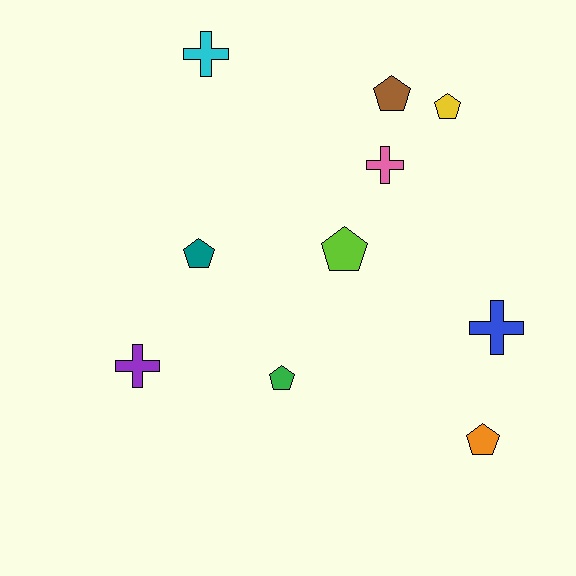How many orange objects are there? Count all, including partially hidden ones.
There is 1 orange object.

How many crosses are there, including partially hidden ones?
There are 4 crosses.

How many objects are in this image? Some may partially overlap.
There are 10 objects.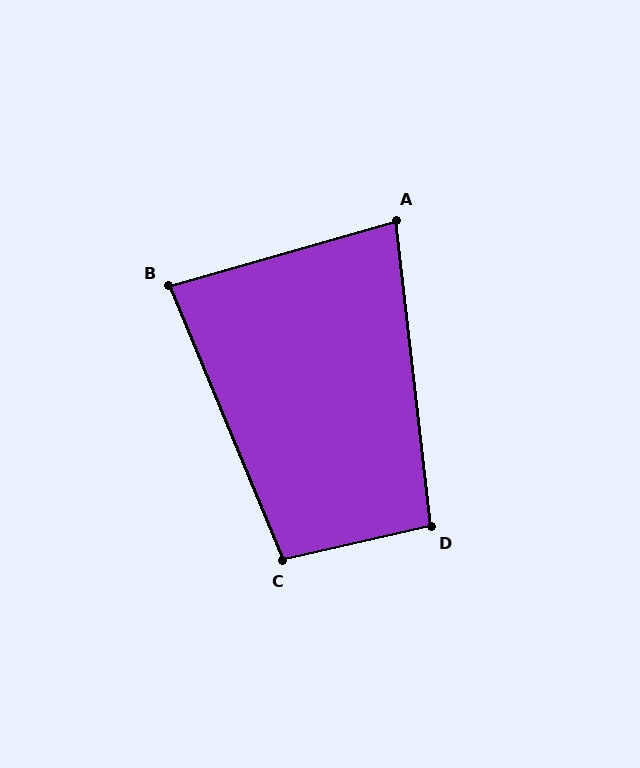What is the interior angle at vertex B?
Approximately 83 degrees (acute).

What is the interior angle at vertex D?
Approximately 97 degrees (obtuse).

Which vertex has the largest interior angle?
C, at approximately 100 degrees.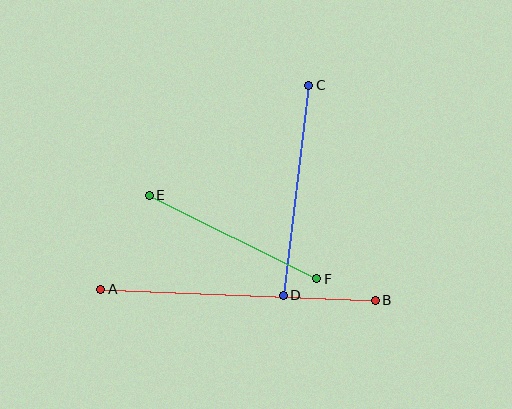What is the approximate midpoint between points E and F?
The midpoint is at approximately (233, 237) pixels.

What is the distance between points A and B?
The distance is approximately 274 pixels.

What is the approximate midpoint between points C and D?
The midpoint is at approximately (296, 190) pixels.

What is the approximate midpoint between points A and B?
The midpoint is at approximately (238, 295) pixels.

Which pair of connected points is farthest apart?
Points A and B are farthest apart.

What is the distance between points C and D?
The distance is approximately 212 pixels.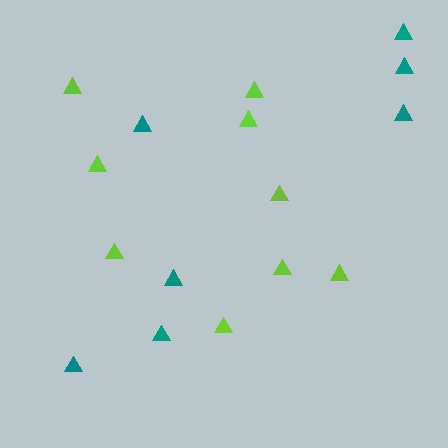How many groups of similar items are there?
There are 2 groups: one group of teal triangles (7) and one group of lime triangles (9).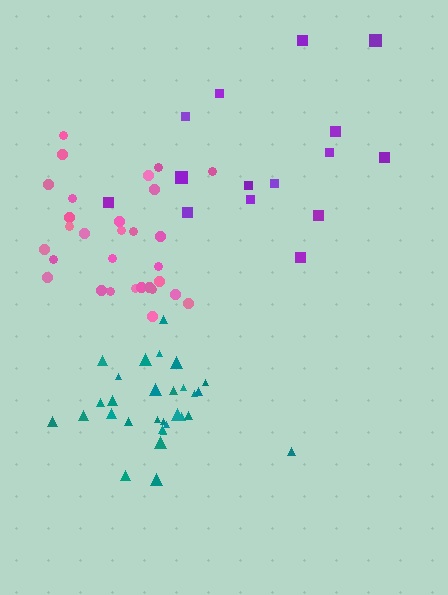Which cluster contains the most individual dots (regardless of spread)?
Pink (31).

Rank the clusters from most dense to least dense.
teal, pink, purple.